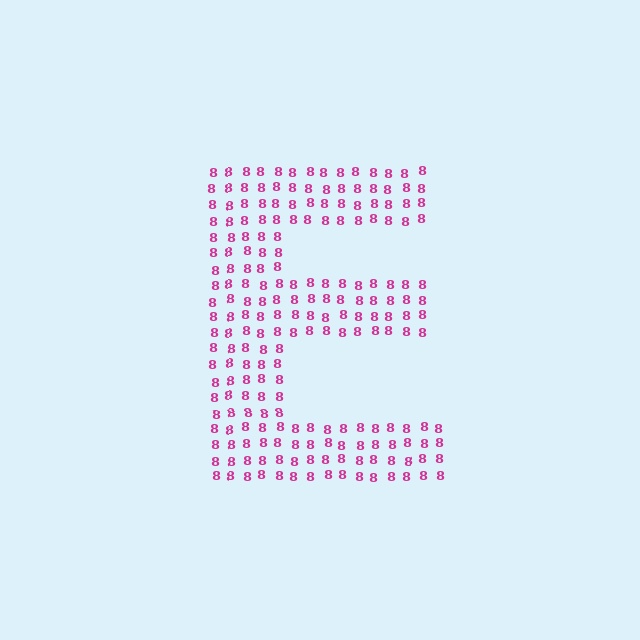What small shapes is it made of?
It is made of small digit 8's.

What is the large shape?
The large shape is the letter E.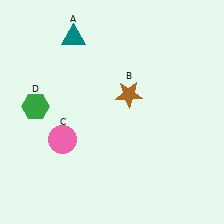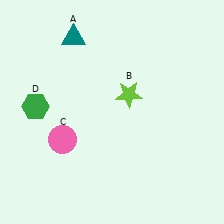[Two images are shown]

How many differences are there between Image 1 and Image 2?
There is 1 difference between the two images.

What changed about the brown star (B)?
In Image 1, B is brown. In Image 2, it changed to lime.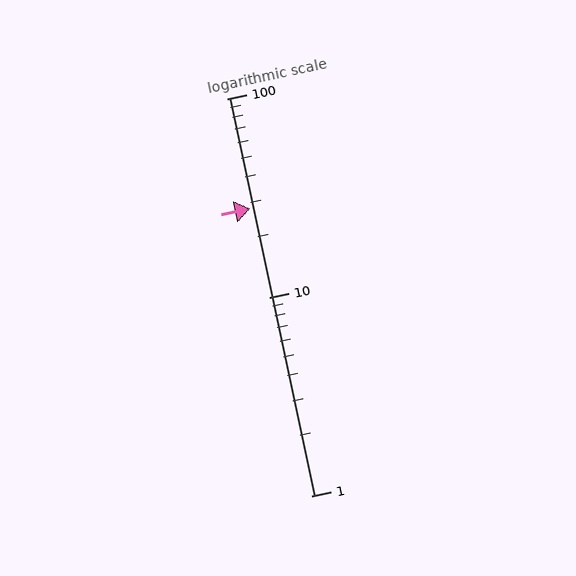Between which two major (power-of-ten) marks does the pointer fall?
The pointer is between 10 and 100.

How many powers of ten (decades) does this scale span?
The scale spans 2 decades, from 1 to 100.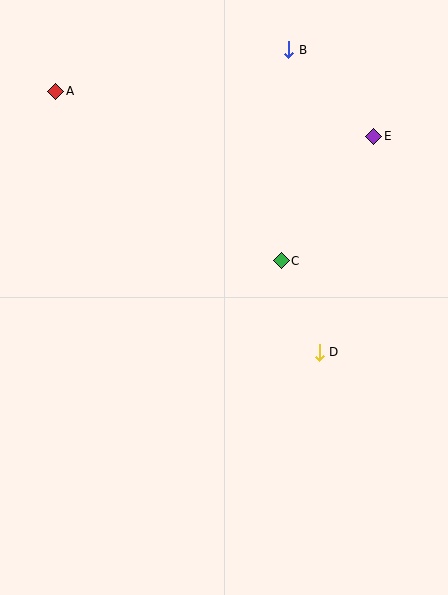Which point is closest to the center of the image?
Point C at (281, 261) is closest to the center.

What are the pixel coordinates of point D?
Point D is at (319, 352).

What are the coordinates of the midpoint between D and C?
The midpoint between D and C is at (300, 306).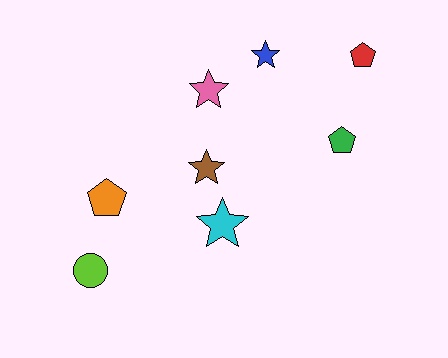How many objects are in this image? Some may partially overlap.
There are 8 objects.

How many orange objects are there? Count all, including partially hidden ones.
There is 1 orange object.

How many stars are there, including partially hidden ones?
There are 4 stars.